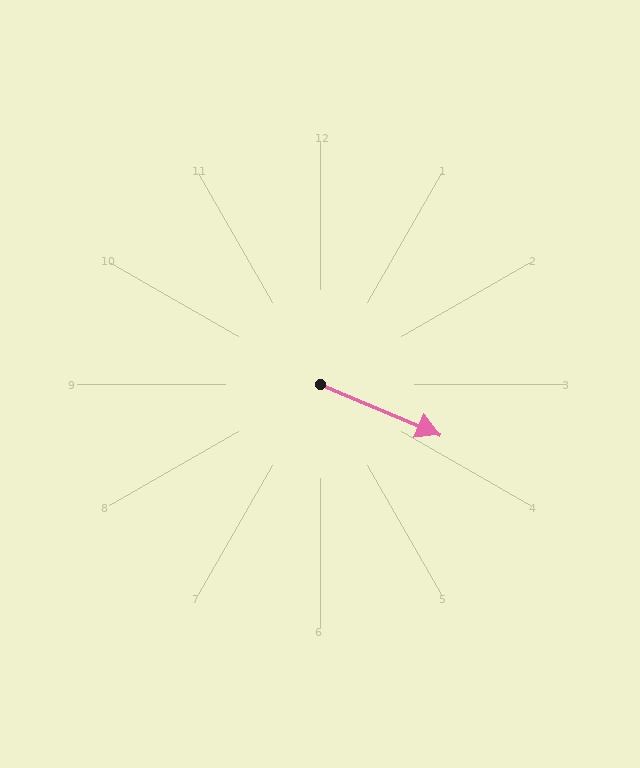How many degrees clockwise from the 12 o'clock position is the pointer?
Approximately 113 degrees.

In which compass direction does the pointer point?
Southeast.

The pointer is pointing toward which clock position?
Roughly 4 o'clock.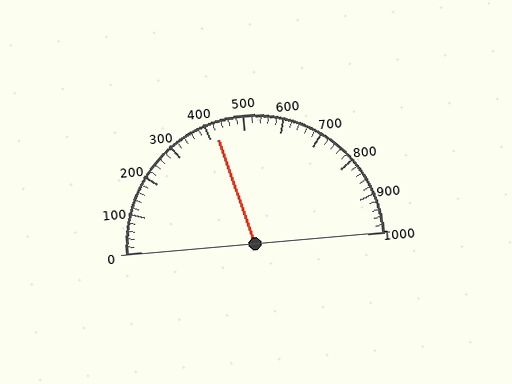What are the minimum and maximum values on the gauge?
The gauge ranges from 0 to 1000.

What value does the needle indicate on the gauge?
The needle indicates approximately 420.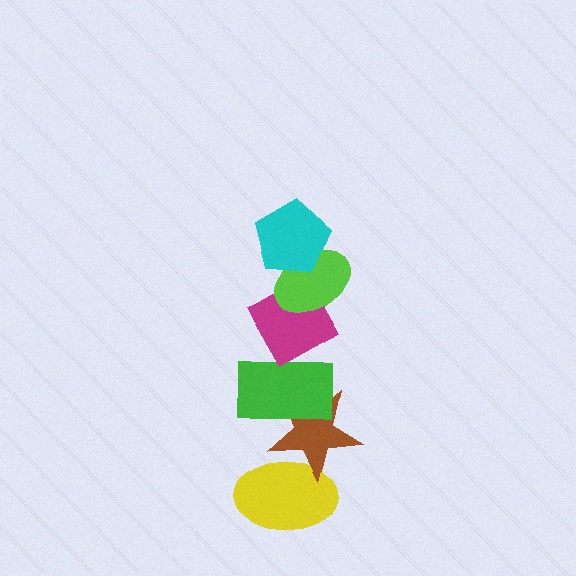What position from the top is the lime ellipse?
The lime ellipse is 2nd from the top.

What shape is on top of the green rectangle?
The magenta diamond is on top of the green rectangle.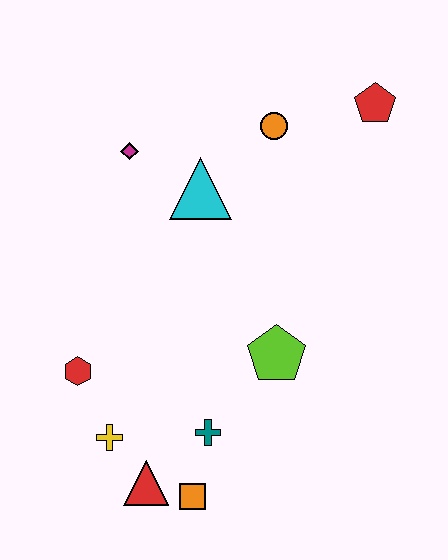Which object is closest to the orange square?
The red triangle is closest to the orange square.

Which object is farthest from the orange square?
The red pentagon is farthest from the orange square.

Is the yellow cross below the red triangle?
No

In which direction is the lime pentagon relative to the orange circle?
The lime pentagon is below the orange circle.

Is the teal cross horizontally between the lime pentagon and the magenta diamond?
Yes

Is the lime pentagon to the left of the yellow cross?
No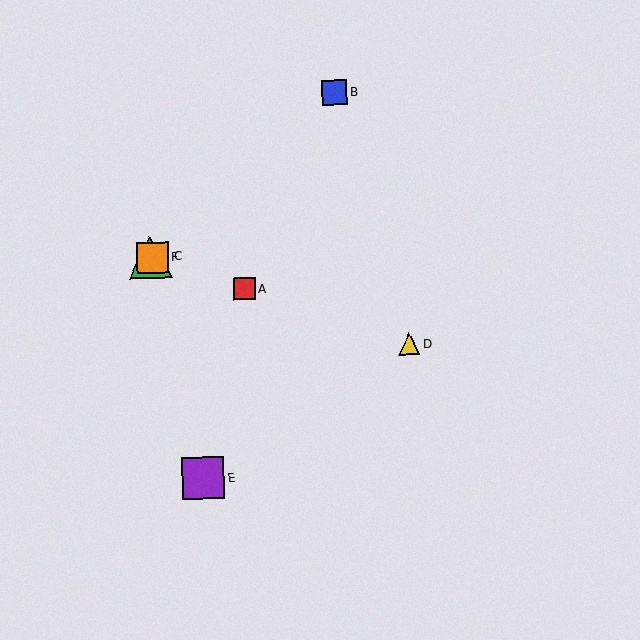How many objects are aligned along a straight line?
4 objects (A, C, D, F) are aligned along a straight line.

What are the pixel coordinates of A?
Object A is at (244, 289).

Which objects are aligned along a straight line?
Objects A, C, D, F are aligned along a straight line.